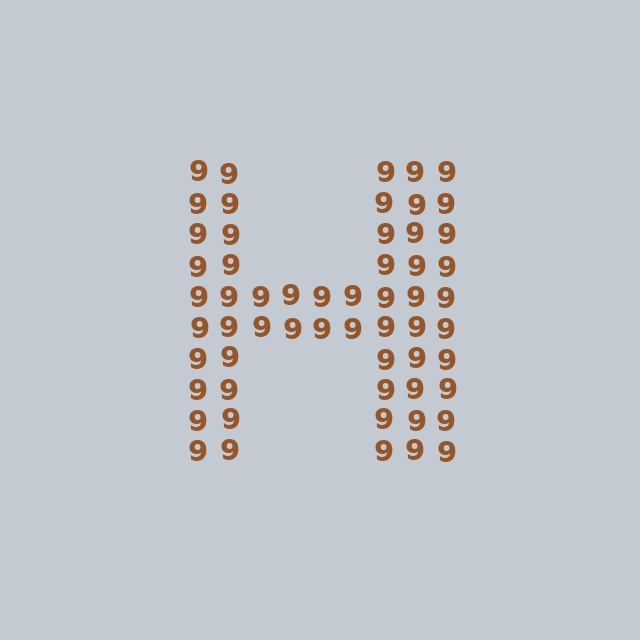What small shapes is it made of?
It is made of small digit 9's.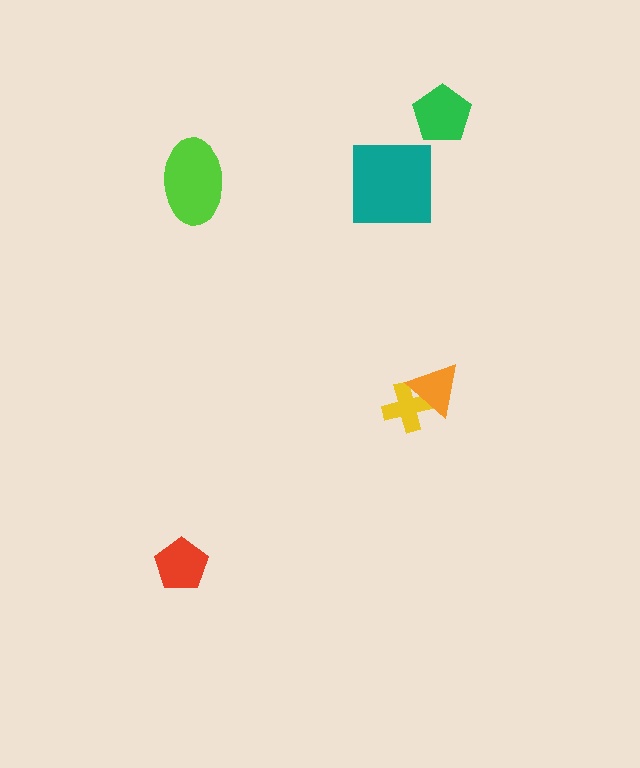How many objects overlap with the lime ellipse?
0 objects overlap with the lime ellipse.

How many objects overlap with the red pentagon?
0 objects overlap with the red pentagon.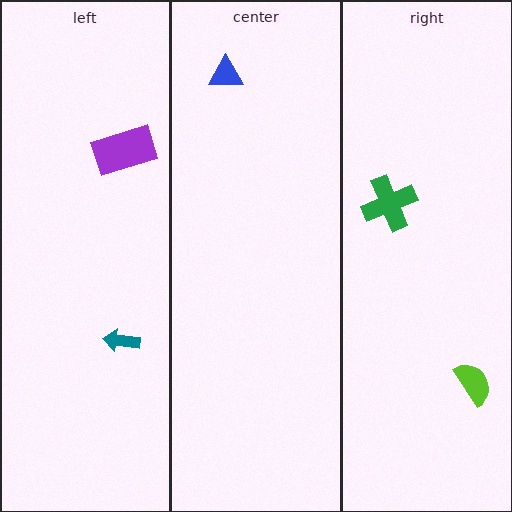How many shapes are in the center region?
1.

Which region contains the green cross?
The right region.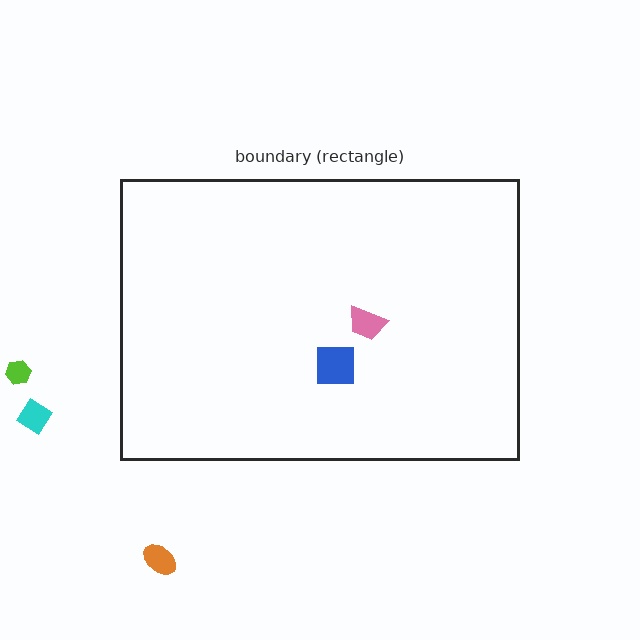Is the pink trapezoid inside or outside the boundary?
Inside.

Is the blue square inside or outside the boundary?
Inside.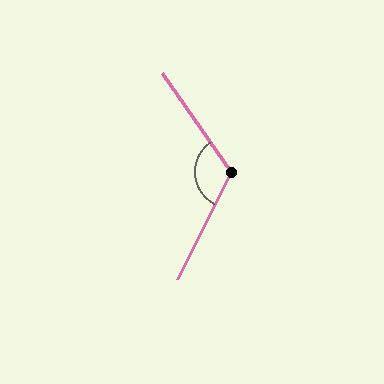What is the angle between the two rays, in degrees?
Approximately 119 degrees.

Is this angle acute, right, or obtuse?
It is obtuse.